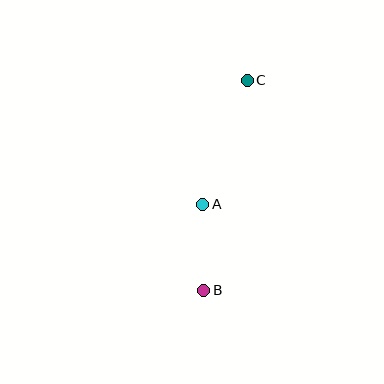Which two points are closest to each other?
Points A and B are closest to each other.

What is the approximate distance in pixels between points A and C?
The distance between A and C is approximately 132 pixels.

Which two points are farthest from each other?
Points B and C are farthest from each other.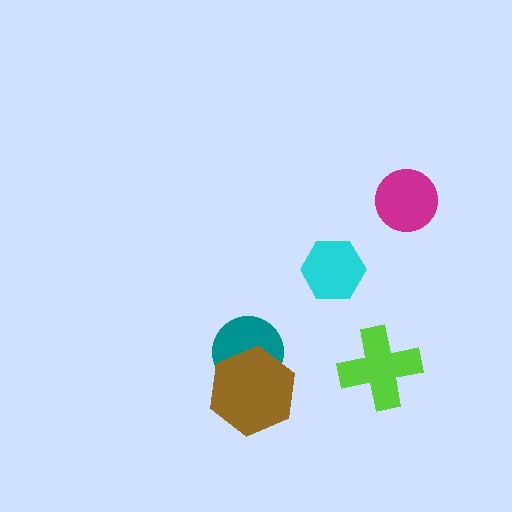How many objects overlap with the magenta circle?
0 objects overlap with the magenta circle.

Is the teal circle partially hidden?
Yes, it is partially covered by another shape.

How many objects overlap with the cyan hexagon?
0 objects overlap with the cyan hexagon.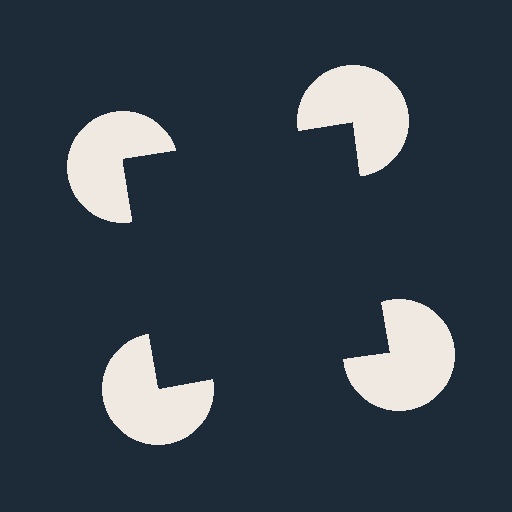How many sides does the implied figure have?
4 sides.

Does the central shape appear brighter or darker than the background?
It typically appears slightly darker than the background, even though no actual brightness change is drawn.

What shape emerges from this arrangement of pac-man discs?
An illusory square — its edges are inferred from the aligned wedge cuts in the pac-man discs, not physically drawn.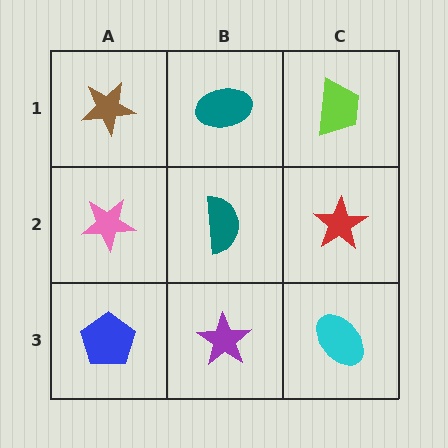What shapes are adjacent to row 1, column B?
A teal semicircle (row 2, column B), a brown star (row 1, column A), a lime trapezoid (row 1, column C).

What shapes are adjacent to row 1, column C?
A red star (row 2, column C), a teal ellipse (row 1, column B).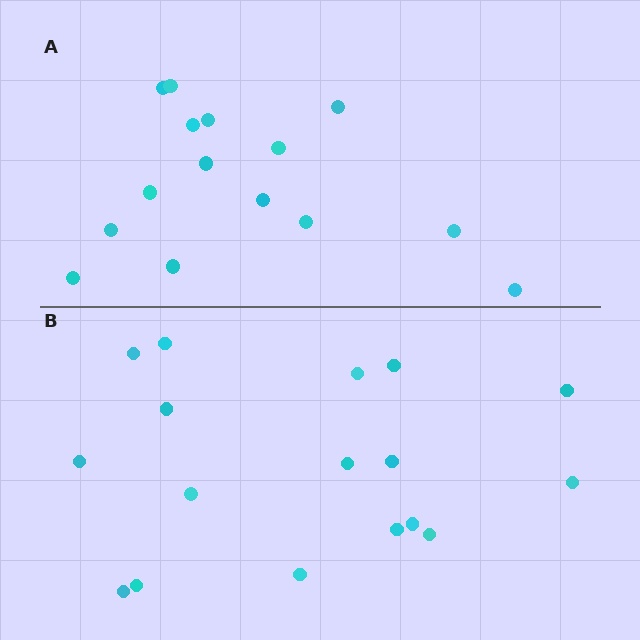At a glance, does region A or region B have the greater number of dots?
Region B (the bottom region) has more dots.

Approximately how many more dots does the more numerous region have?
Region B has just a few more — roughly 2 or 3 more dots than region A.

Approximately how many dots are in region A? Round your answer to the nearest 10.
About 20 dots. (The exact count is 15, which rounds to 20.)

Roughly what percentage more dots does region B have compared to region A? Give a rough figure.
About 15% more.